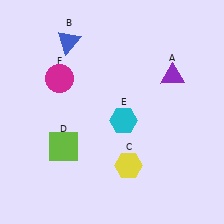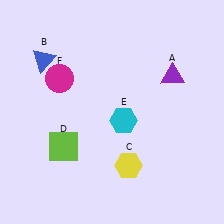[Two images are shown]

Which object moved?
The blue triangle (B) moved left.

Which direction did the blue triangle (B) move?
The blue triangle (B) moved left.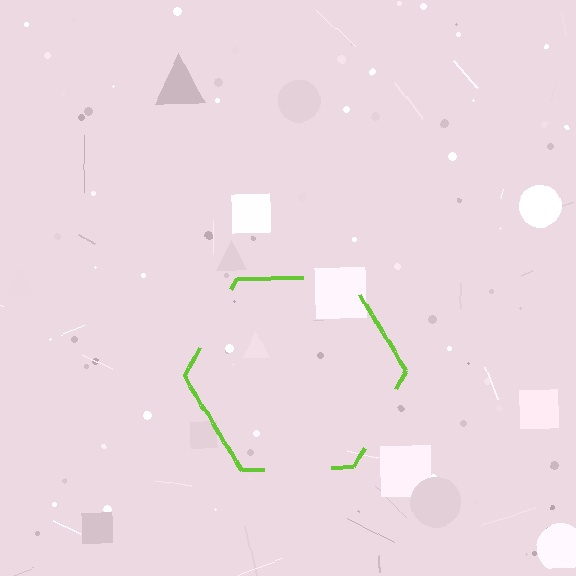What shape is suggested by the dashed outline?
The dashed outline suggests a hexagon.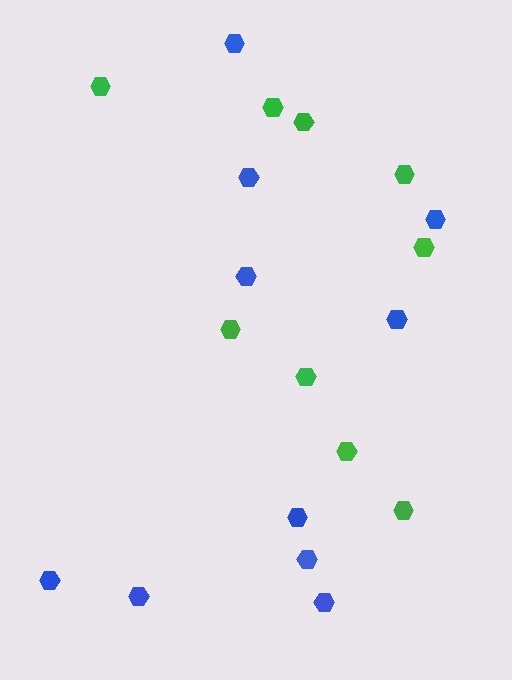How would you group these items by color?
There are 2 groups: one group of green hexagons (9) and one group of blue hexagons (10).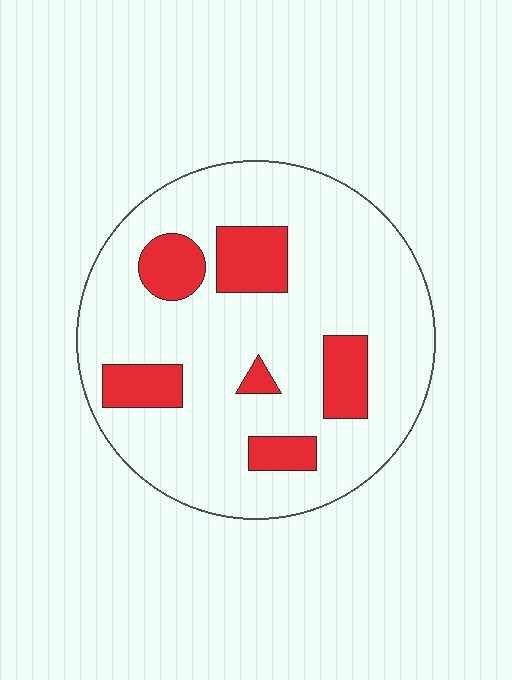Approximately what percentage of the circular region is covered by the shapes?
Approximately 20%.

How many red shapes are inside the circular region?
6.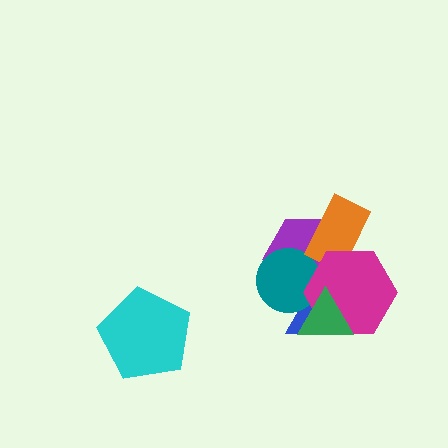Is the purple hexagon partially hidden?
Yes, it is partially covered by another shape.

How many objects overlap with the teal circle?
4 objects overlap with the teal circle.